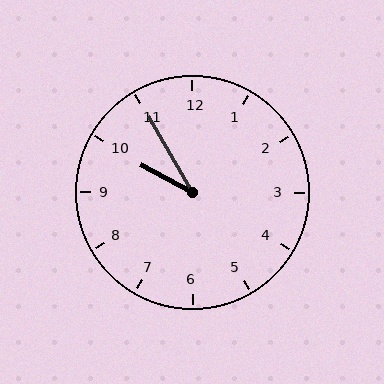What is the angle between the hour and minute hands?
Approximately 32 degrees.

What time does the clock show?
9:55.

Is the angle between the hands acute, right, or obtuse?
It is acute.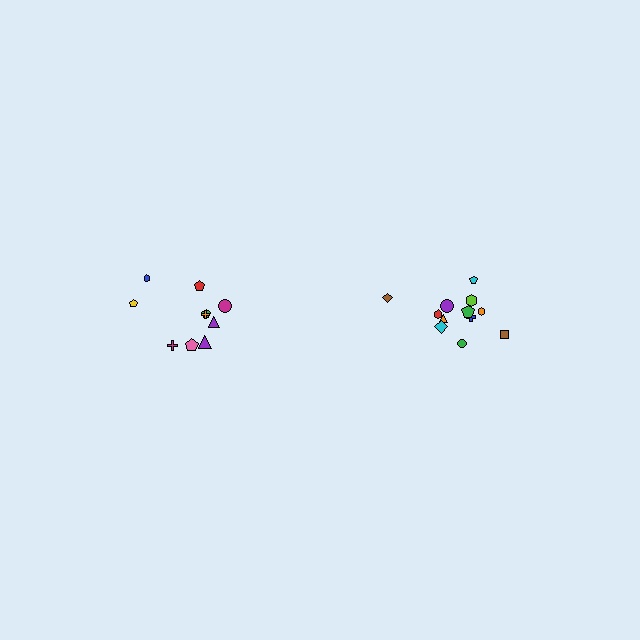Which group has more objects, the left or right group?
The right group.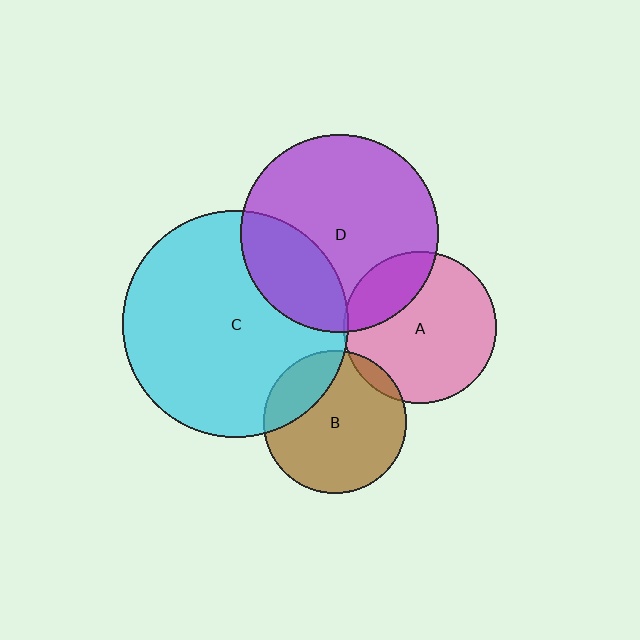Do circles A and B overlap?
Yes.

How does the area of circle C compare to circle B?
Approximately 2.5 times.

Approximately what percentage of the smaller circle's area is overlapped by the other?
Approximately 5%.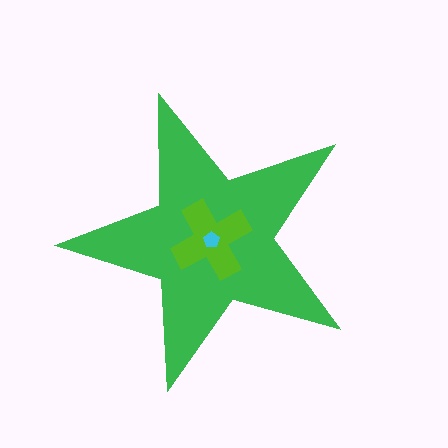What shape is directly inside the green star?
The lime cross.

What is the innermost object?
The cyan pentagon.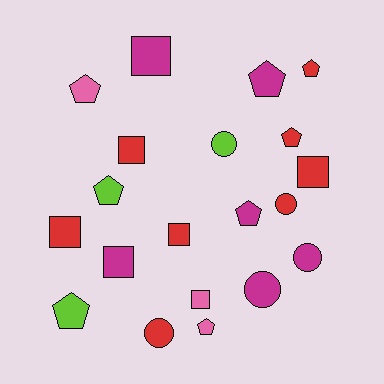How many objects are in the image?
There are 20 objects.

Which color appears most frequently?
Red, with 8 objects.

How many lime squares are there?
There are no lime squares.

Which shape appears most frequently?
Pentagon, with 8 objects.